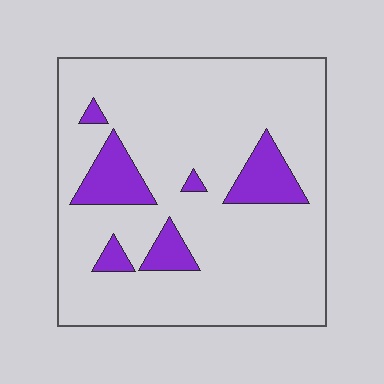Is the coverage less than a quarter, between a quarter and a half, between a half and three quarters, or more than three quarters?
Less than a quarter.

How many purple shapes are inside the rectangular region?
6.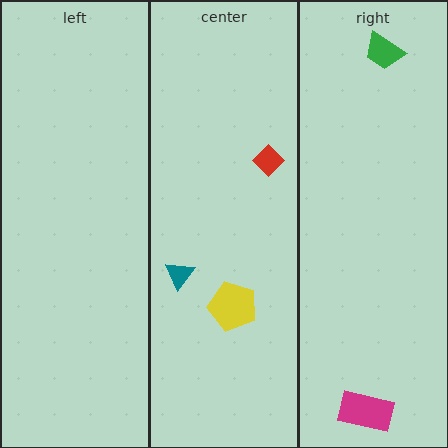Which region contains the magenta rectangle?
The right region.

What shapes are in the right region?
The magenta rectangle, the green trapezoid.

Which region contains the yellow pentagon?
The center region.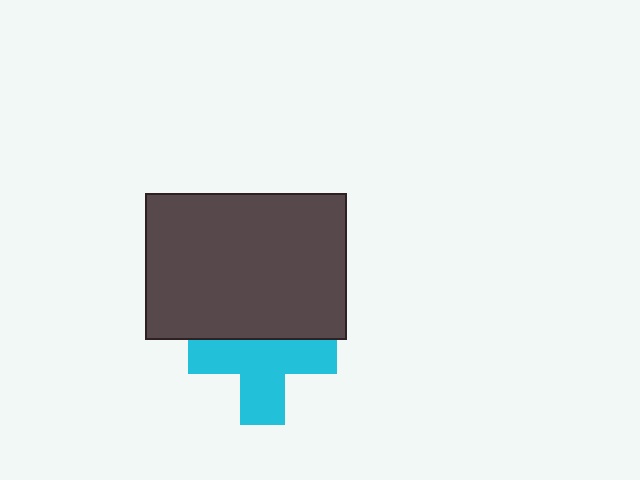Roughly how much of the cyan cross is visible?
About half of it is visible (roughly 65%).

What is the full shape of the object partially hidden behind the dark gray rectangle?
The partially hidden object is a cyan cross.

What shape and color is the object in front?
The object in front is a dark gray rectangle.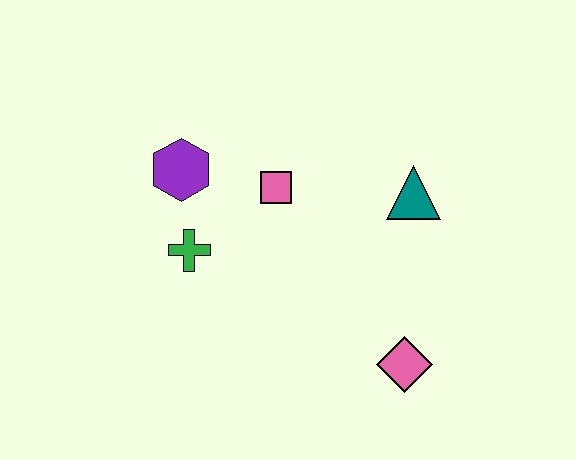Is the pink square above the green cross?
Yes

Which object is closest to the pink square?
The purple hexagon is closest to the pink square.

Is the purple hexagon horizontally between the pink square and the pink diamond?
No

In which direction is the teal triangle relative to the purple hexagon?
The teal triangle is to the right of the purple hexagon.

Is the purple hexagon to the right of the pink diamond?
No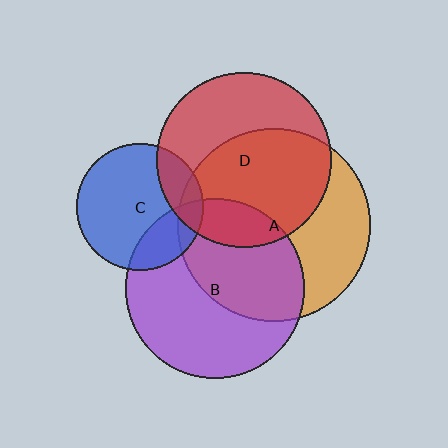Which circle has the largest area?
Circle A (orange).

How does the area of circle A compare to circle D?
Approximately 1.2 times.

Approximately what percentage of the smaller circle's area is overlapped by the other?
Approximately 15%.